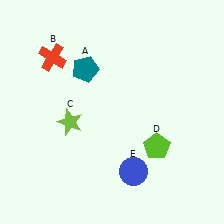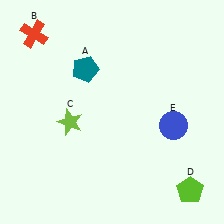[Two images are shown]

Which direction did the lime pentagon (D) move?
The lime pentagon (D) moved down.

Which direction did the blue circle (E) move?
The blue circle (E) moved up.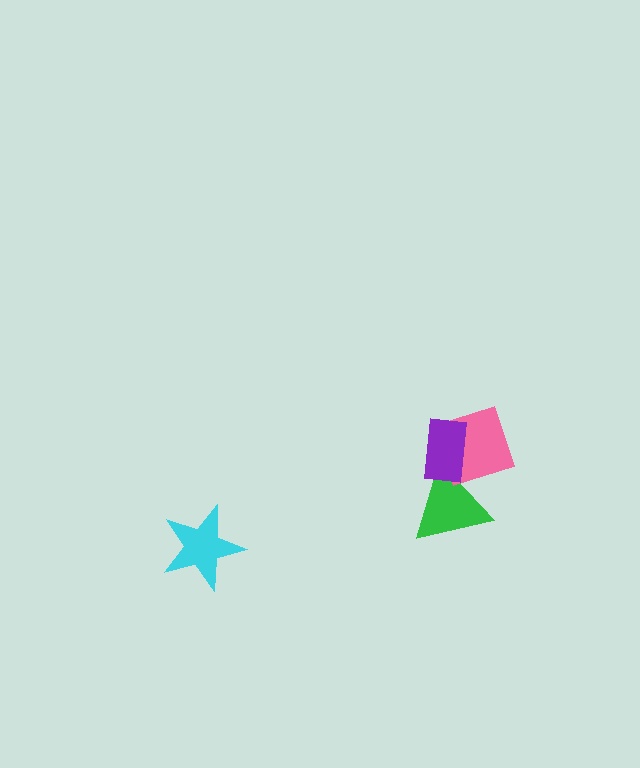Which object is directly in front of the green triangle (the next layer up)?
The pink diamond is directly in front of the green triangle.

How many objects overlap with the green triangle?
2 objects overlap with the green triangle.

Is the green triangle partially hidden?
Yes, it is partially covered by another shape.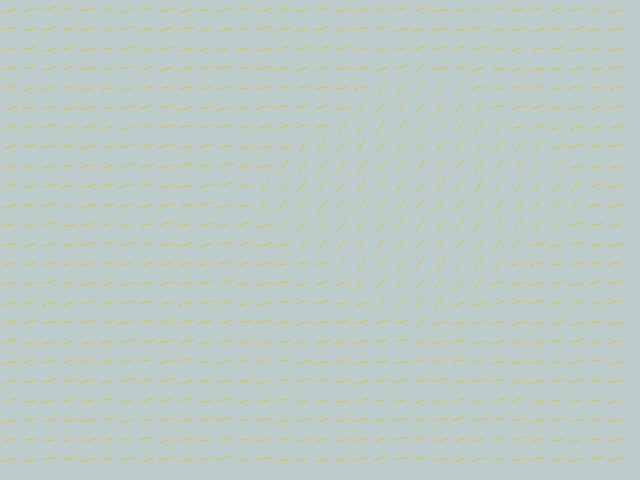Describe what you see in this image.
The image is filled with small yellow line segments. A diamond region in the image has lines oriented differently from the surrounding lines, creating a visible texture boundary.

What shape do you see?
I see a diamond.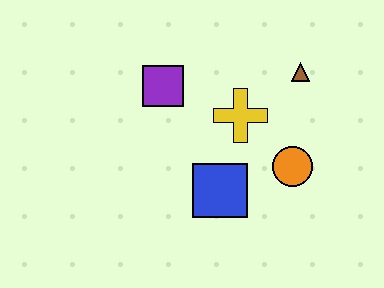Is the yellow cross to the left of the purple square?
No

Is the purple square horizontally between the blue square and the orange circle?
No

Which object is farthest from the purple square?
The orange circle is farthest from the purple square.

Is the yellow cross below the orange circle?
No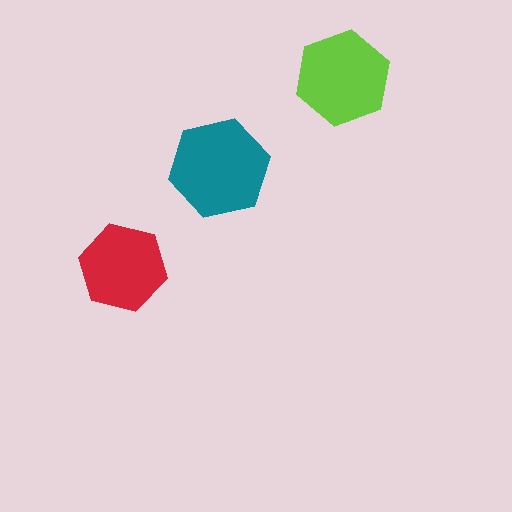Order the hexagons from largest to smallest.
the teal one, the lime one, the red one.